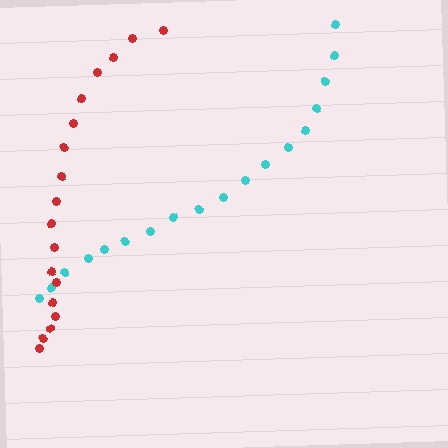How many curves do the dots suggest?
There are 2 distinct paths.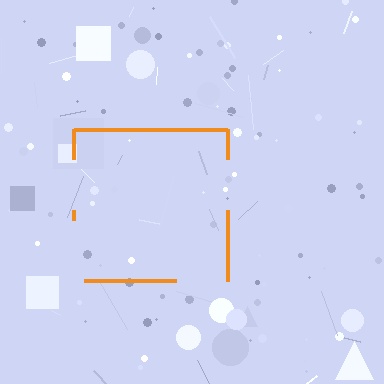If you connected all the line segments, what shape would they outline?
They would outline a square.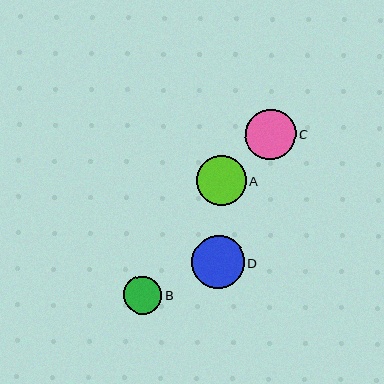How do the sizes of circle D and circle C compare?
Circle D and circle C are approximately the same size.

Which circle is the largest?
Circle D is the largest with a size of approximately 53 pixels.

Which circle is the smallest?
Circle B is the smallest with a size of approximately 38 pixels.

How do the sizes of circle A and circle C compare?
Circle A and circle C are approximately the same size.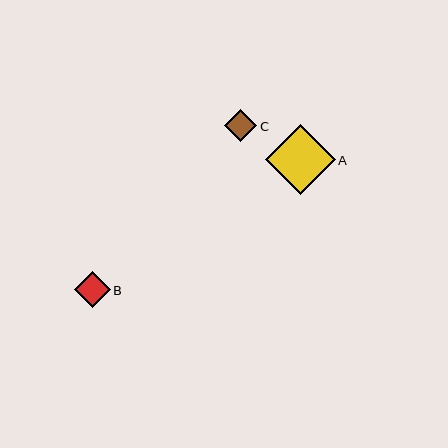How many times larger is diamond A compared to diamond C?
Diamond A is approximately 2.2 times the size of diamond C.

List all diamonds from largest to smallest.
From largest to smallest: A, B, C.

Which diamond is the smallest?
Diamond C is the smallest with a size of approximately 32 pixels.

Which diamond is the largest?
Diamond A is the largest with a size of approximately 70 pixels.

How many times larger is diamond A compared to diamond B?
Diamond A is approximately 1.9 times the size of diamond B.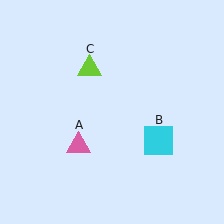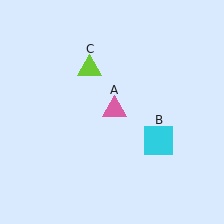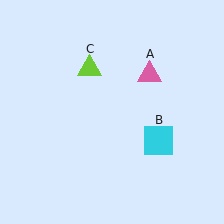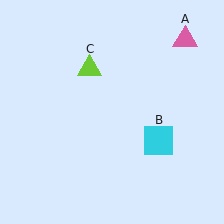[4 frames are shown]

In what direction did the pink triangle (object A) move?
The pink triangle (object A) moved up and to the right.